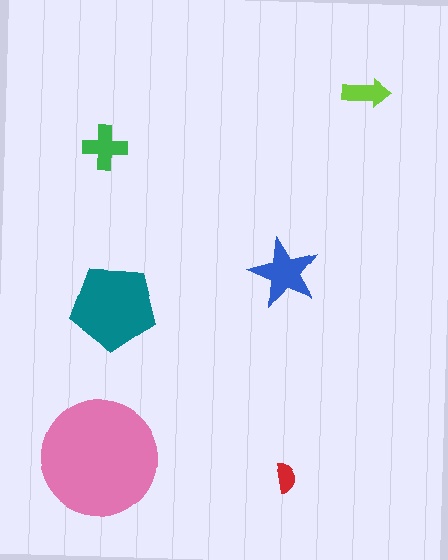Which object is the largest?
The pink circle.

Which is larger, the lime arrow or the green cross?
The green cross.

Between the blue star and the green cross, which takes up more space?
The blue star.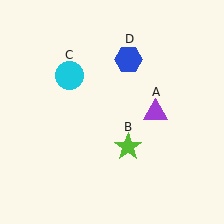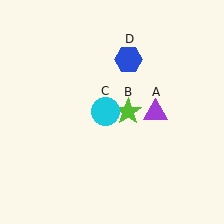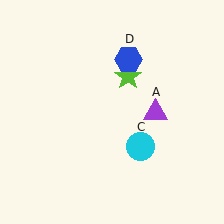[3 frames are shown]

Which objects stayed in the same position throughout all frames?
Purple triangle (object A) and blue hexagon (object D) remained stationary.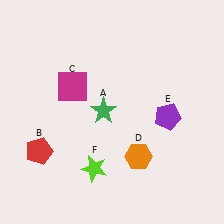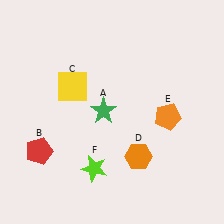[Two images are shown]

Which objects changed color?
C changed from magenta to yellow. E changed from purple to orange.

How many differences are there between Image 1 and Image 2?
There are 2 differences between the two images.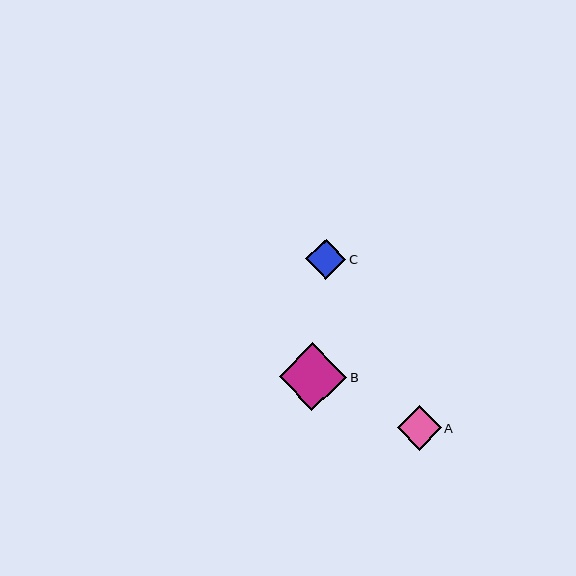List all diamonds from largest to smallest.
From largest to smallest: B, A, C.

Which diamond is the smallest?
Diamond C is the smallest with a size of approximately 40 pixels.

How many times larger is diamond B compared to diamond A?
Diamond B is approximately 1.5 times the size of diamond A.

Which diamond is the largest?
Diamond B is the largest with a size of approximately 68 pixels.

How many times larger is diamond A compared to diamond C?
Diamond A is approximately 1.1 times the size of diamond C.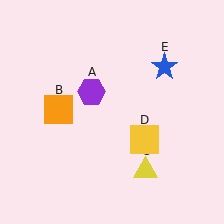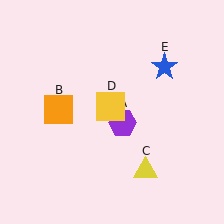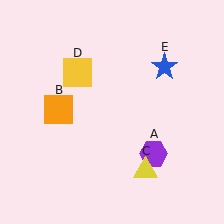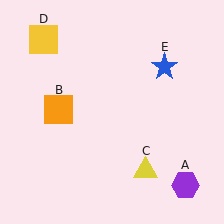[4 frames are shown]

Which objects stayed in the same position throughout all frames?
Orange square (object B) and yellow triangle (object C) and blue star (object E) remained stationary.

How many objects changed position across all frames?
2 objects changed position: purple hexagon (object A), yellow square (object D).